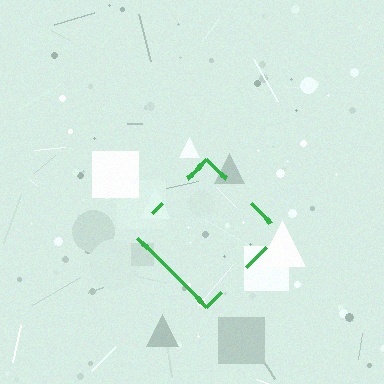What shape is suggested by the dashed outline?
The dashed outline suggests a diamond.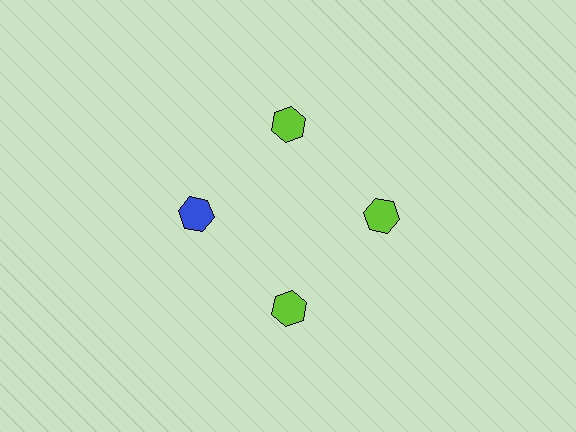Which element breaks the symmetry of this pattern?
The blue hexagon at roughly the 9 o'clock position breaks the symmetry. All other shapes are lime hexagons.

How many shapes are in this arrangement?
There are 4 shapes arranged in a ring pattern.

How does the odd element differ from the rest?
It has a different color: blue instead of lime.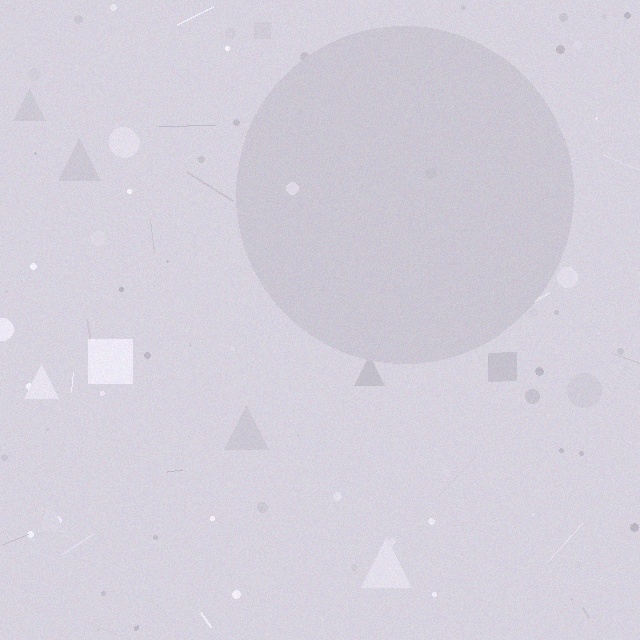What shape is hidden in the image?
A circle is hidden in the image.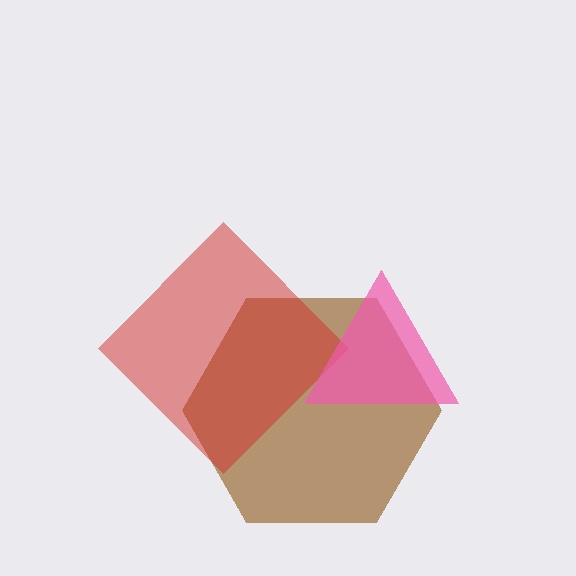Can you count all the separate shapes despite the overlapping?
Yes, there are 3 separate shapes.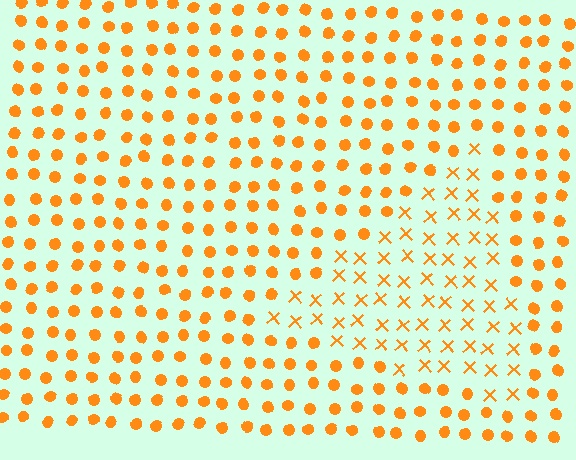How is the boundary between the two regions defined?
The boundary is defined by a change in element shape: X marks inside vs. circles outside. All elements share the same color and spacing.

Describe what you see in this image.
The image is filled with small orange elements arranged in a uniform grid. A triangle-shaped region contains X marks, while the surrounding area contains circles. The boundary is defined purely by the change in element shape.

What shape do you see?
I see a triangle.